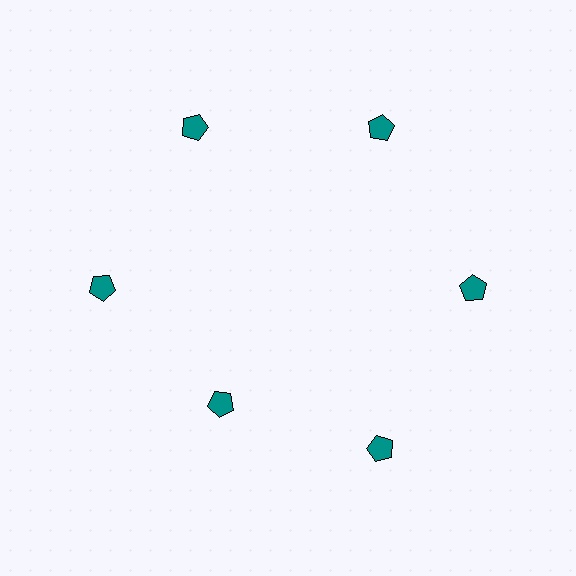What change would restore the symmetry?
The symmetry would be restored by moving it outward, back onto the ring so that all 6 pentagons sit at equal angles and equal distance from the center.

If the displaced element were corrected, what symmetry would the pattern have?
It would have 6-fold rotational symmetry — the pattern would map onto itself every 60 degrees.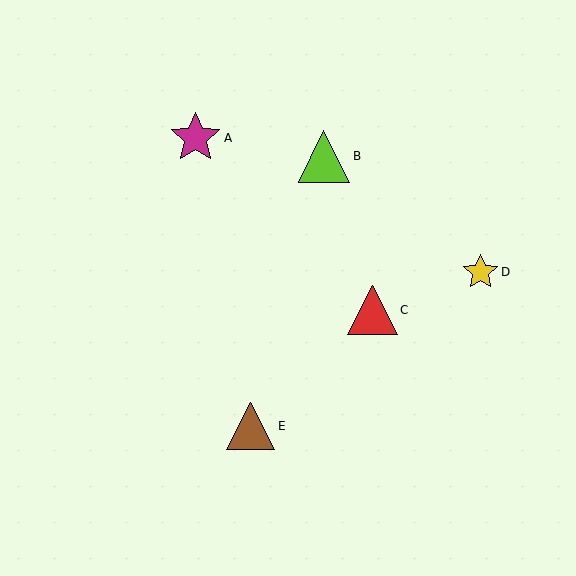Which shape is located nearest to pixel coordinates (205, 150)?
The magenta star (labeled A) at (195, 138) is nearest to that location.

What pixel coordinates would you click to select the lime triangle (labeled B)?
Click at (324, 156) to select the lime triangle B.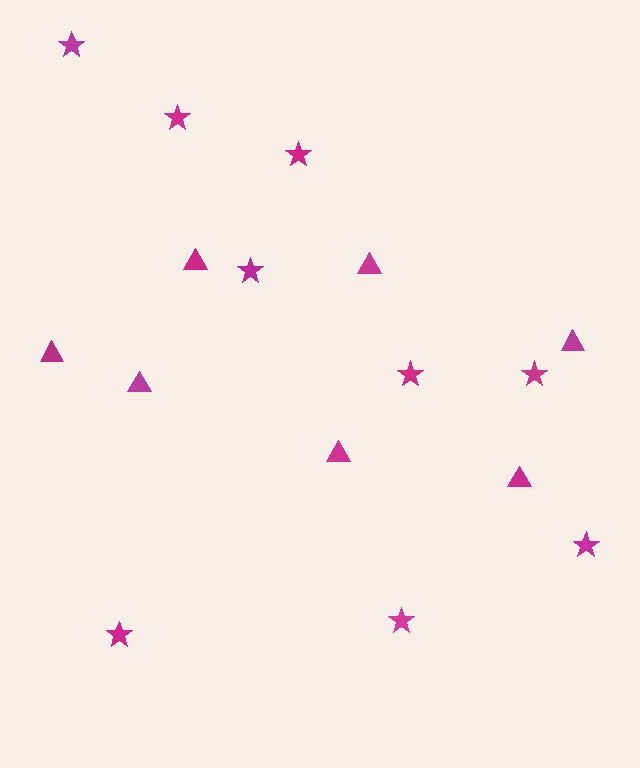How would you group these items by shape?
There are 2 groups: one group of triangles (7) and one group of stars (9).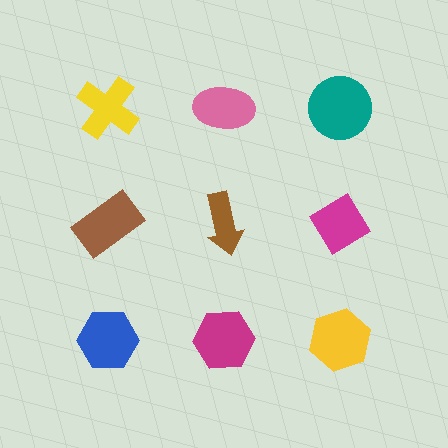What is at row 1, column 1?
A yellow cross.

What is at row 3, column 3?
A yellow hexagon.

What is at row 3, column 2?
A magenta hexagon.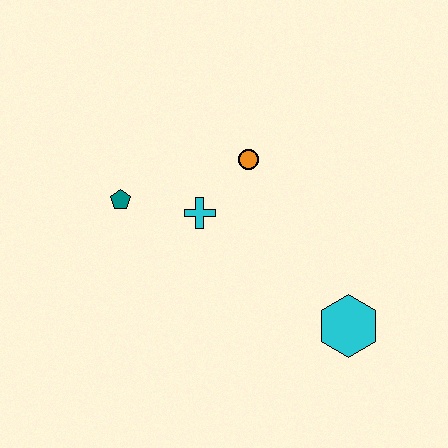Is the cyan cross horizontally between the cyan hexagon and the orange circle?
No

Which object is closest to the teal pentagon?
The cyan cross is closest to the teal pentagon.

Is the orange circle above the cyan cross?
Yes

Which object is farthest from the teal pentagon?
The cyan hexagon is farthest from the teal pentagon.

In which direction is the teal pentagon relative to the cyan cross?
The teal pentagon is to the left of the cyan cross.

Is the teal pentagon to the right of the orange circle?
No